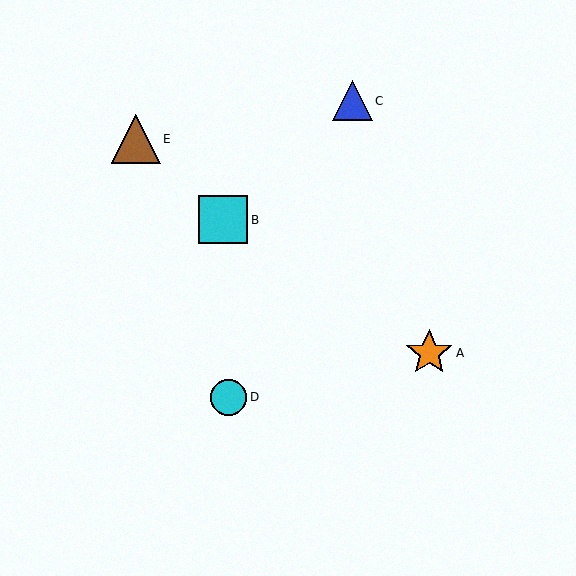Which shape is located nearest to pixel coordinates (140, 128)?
The brown triangle (labeled E) at (136, 139) is nearest to that location.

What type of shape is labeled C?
Shape C is a blue triangle.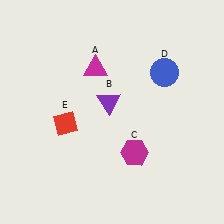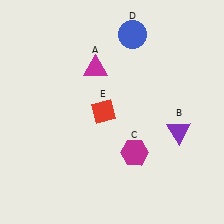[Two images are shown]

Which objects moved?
The objects that moved are: the purple triangle (B), the blue circle (D), the red diamond (E).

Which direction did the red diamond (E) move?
The red diamond (E) moved right.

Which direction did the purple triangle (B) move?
The purple triangle (B) moved right.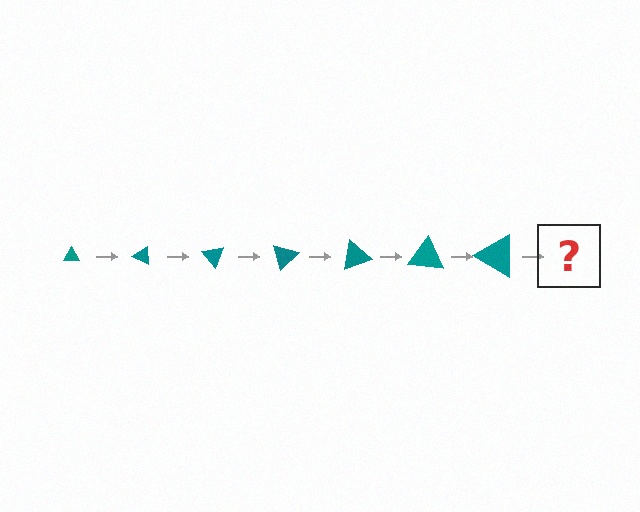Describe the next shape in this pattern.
It should be a triangle, larger than the previous one and rotated 175 degrees from the start.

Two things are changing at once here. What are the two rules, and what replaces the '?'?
The two rules are that the triangle grows larger each step and it rotates 25 degrees each step. The '?' should be a triangle, larger than the previous one and rotated 175 degrees from the start.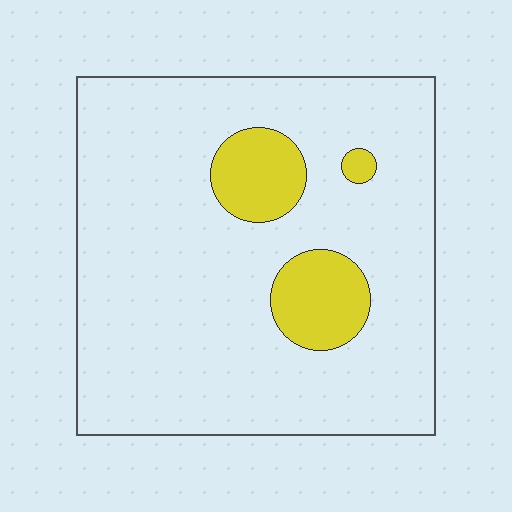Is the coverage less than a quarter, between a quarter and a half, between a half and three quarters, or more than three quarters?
Less than a quarter.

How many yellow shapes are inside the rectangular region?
3.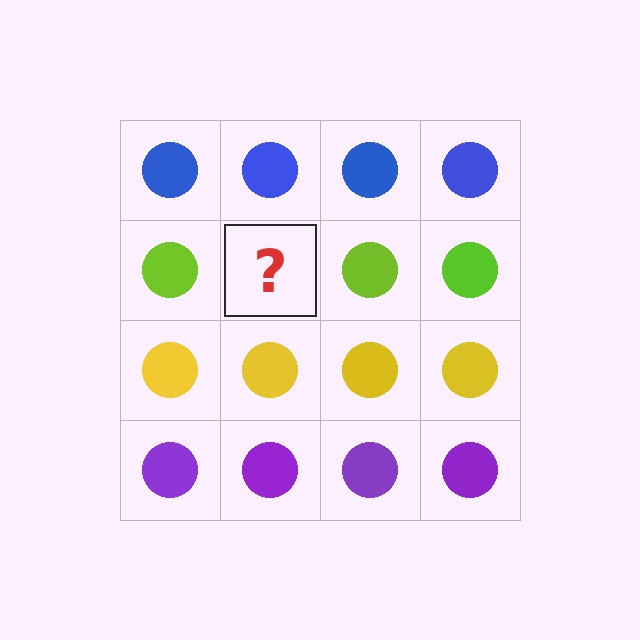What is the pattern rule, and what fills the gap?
The rule is that each row has a consistent color. The gap should be filled with a lime circle.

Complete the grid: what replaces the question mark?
The question mark should be replaced with a lime circle.